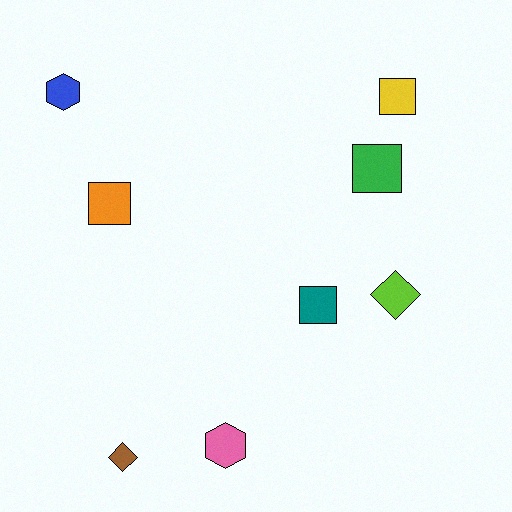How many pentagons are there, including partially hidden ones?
There are no pentagons.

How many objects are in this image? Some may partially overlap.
There are 8 objects.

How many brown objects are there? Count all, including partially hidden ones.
There is 1 brown object.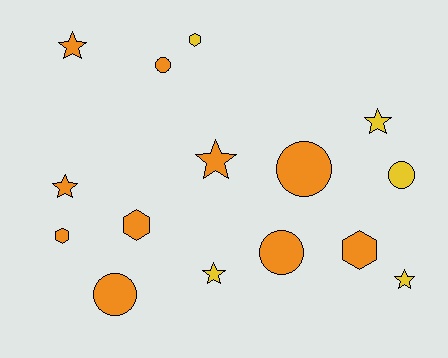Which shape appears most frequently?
Star, with 6 objects.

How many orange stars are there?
There are 3 orange stars.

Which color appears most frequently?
Orange, with 10 objects.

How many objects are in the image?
There are 15 objects.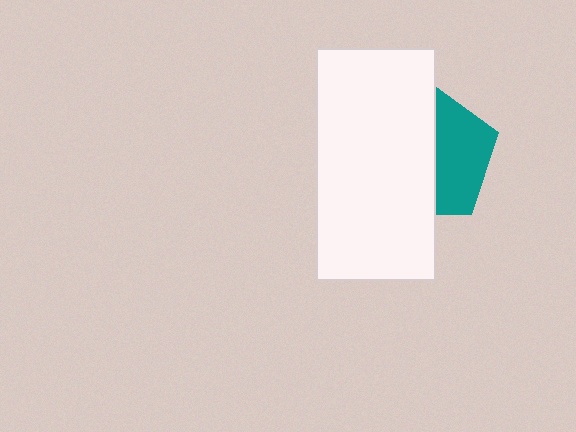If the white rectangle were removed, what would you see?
You would see the complete teal pentagon.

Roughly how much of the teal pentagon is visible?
A small part of it is visible (roughly 43%).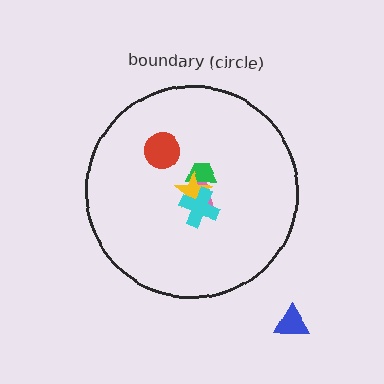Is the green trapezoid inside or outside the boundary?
Inside.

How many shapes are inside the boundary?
5 inside, 1 outside.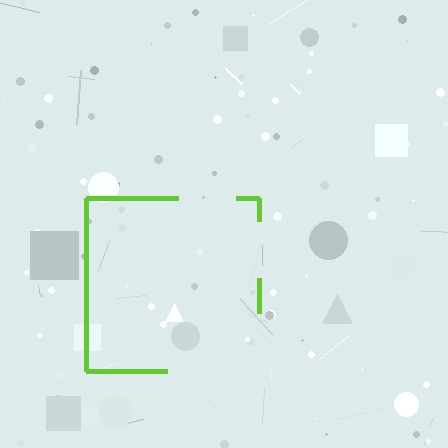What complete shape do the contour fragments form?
The contour fragments form a square.